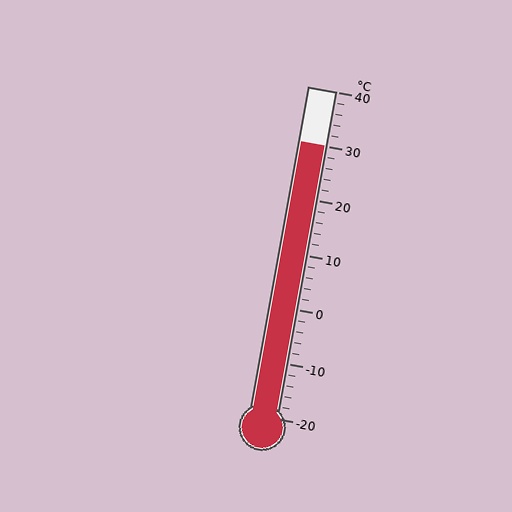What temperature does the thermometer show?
The thermometer shows approximately 30°C.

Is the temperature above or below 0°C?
The temperature is above 0°C.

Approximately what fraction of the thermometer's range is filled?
The thermometer is filled to approximately 85% of its range.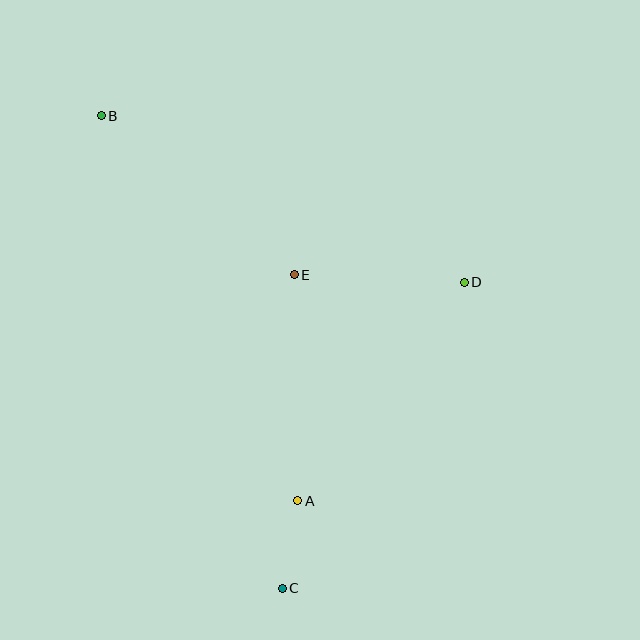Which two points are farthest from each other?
Points B and C are farthest from each other.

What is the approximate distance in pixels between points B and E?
The distance between B and E is approximately 250 pixels.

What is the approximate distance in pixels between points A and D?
The distance between A and D is approximately 275 pixels.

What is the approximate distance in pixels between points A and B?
The distance between A and B is approximately 432 pixels.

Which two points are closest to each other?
Points A and C are closest to each other.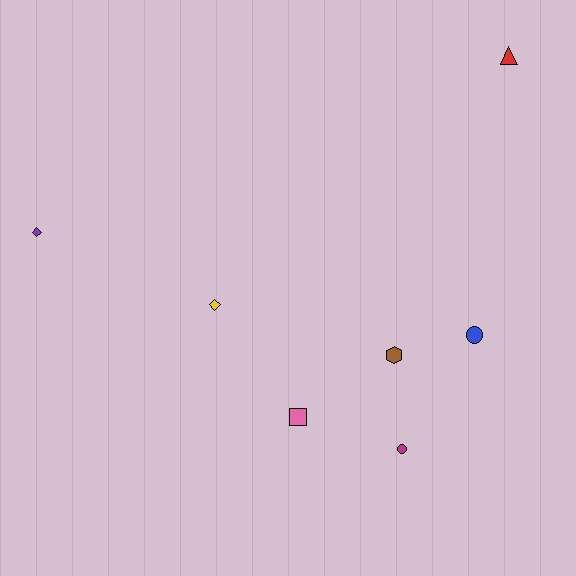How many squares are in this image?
There is 1 square.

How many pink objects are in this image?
There is 1 pink object.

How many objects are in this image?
There are 7 objects.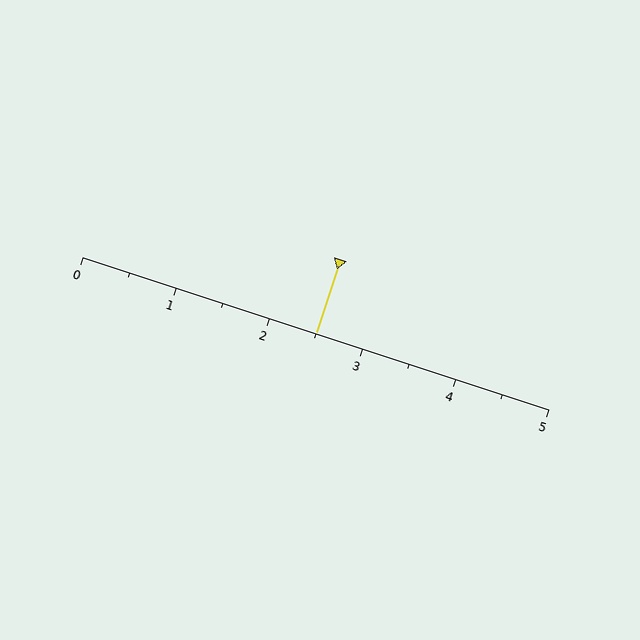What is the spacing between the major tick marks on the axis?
The major ticks are spaced 1 apart.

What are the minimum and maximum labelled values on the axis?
The axis runs from 0 to 5.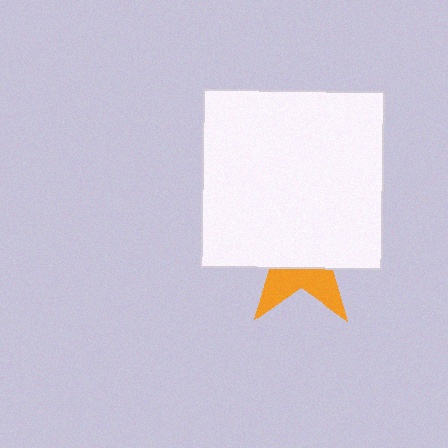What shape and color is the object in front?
The object in front is a white rectangle.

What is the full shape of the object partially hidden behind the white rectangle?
The partially hidden object is an orange star.